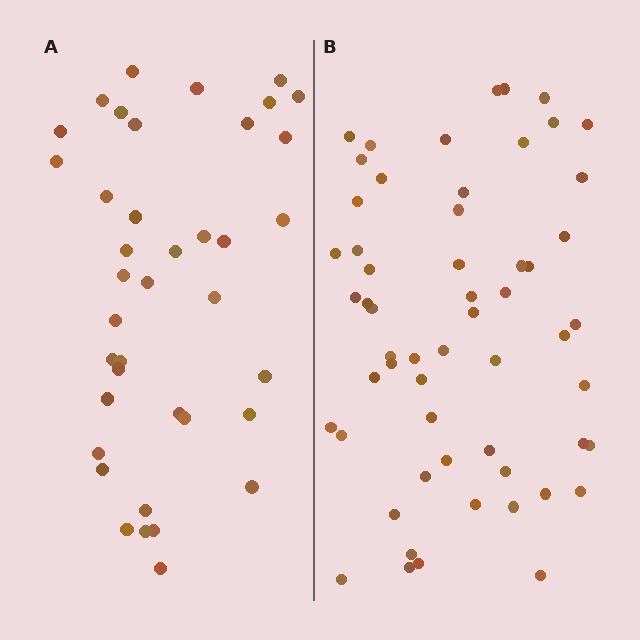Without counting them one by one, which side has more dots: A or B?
Region B (the right region) has more dots.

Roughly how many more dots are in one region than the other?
Region B has approximately 20 more dots than region A.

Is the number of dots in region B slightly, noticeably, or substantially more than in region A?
Region B has substantially more. The ratio is roughly 1.5 to 1.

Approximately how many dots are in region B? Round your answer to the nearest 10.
About 60 dots. (The exact count is 57, which rounds to 60.)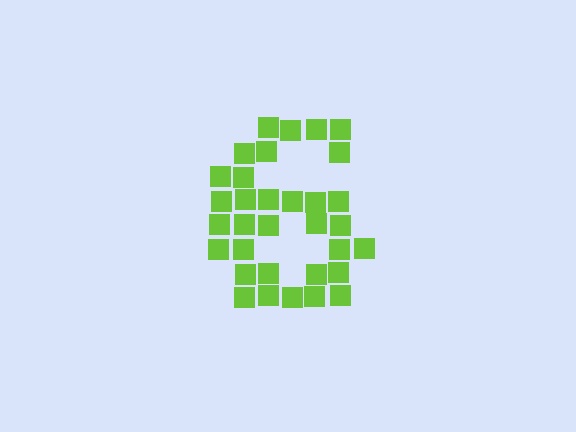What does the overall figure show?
The overall figure shows the digit 6.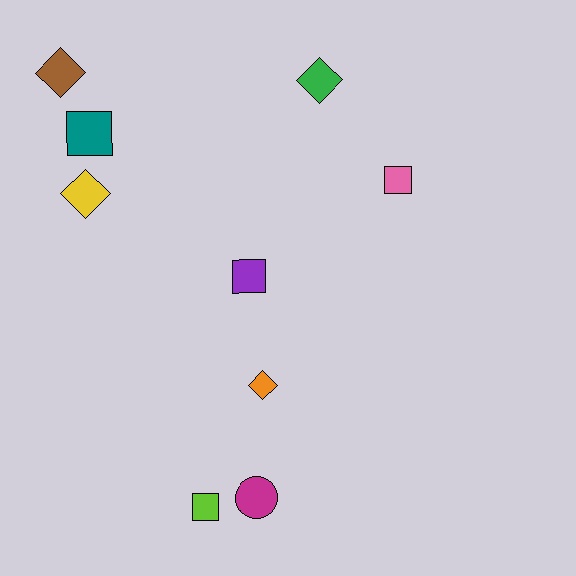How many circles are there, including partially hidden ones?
There is 1 circle.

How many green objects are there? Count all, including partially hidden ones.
There is 1 green object.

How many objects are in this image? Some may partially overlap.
There are 9 objects.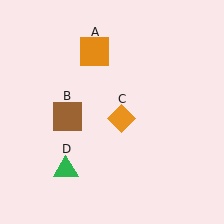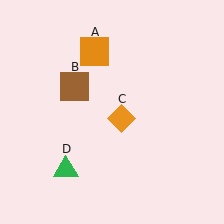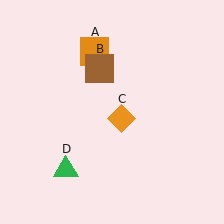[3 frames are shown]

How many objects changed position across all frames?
1 object changed position: brown square (object B).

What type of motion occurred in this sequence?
The brown square (object B) rotated clockwise around the center of the scene.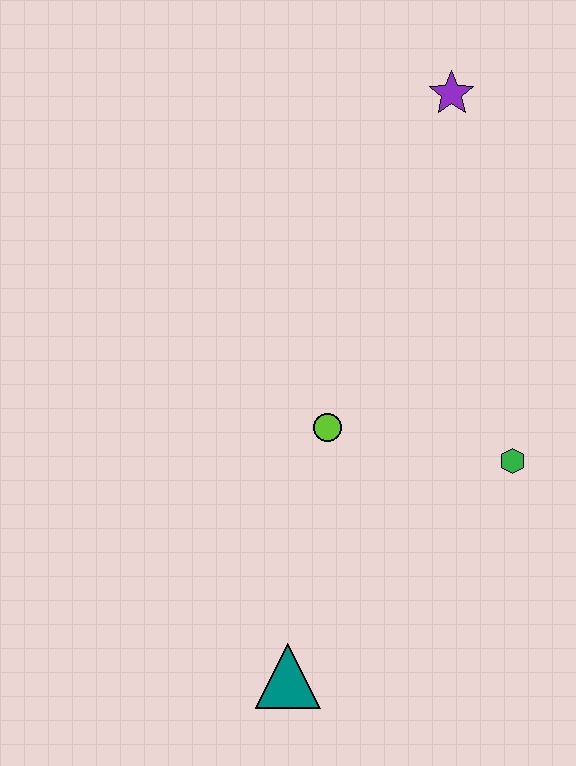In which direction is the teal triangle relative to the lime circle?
The teal triangle is below the lime circle.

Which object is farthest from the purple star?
The teal triangle is farthest from the purple star.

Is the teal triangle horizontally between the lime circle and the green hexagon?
No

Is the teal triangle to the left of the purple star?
Yes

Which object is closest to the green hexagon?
The lime circle is closest to the green hexagon.